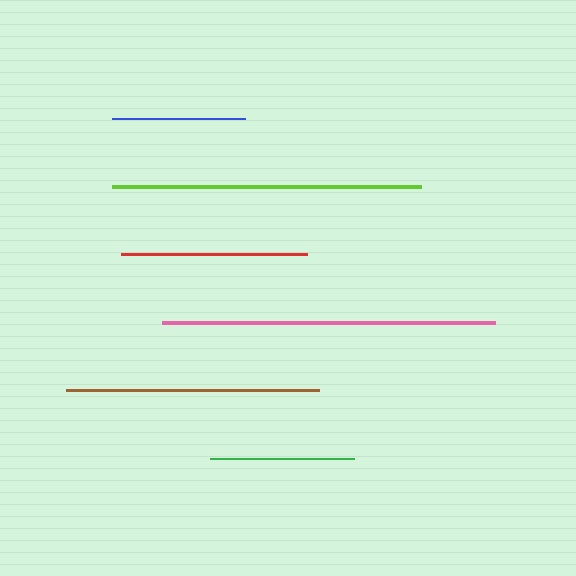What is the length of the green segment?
The green segment is approximately 145 pixels long.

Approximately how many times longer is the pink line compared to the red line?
The pink line is approximately 1.8 times the length of the red line.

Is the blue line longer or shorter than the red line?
The red line is longer than the blue line.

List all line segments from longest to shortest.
From longest to shortest: pink, lime, brown, red, green, blue.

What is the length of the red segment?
The red segment is approximately 186 pixels long.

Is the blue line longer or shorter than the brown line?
The brown line is longer than the blue line.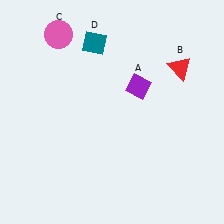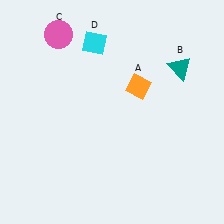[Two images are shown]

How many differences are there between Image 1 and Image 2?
There are 3 differences between the two images.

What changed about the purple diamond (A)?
In Image 1, A is purple. In Image 2, it changed to orange.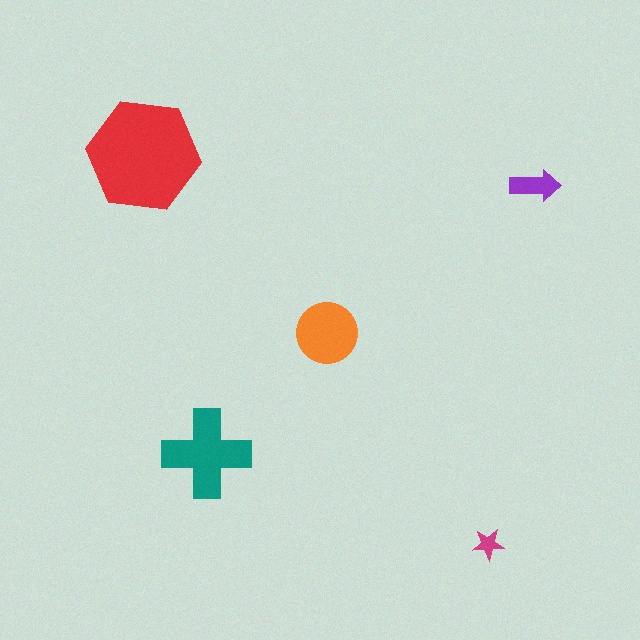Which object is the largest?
The red hexagon.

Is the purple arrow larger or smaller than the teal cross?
Smaller.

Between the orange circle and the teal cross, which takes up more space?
The teal cross.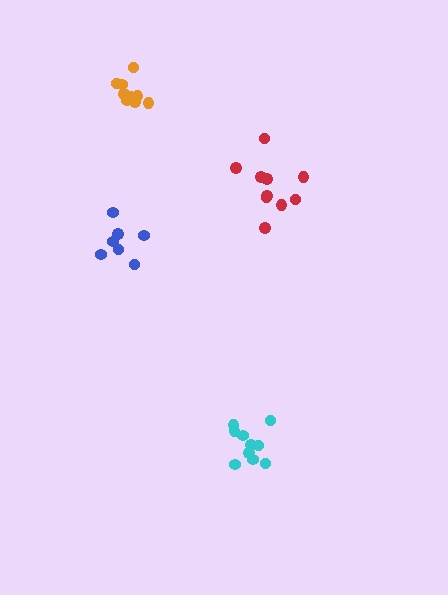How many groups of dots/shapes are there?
There are 4 groups.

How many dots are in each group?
Group 1: 10 dots, Group 2: 10 dots, Group 3: 7 dots, Group 4: 10 dots (37 total).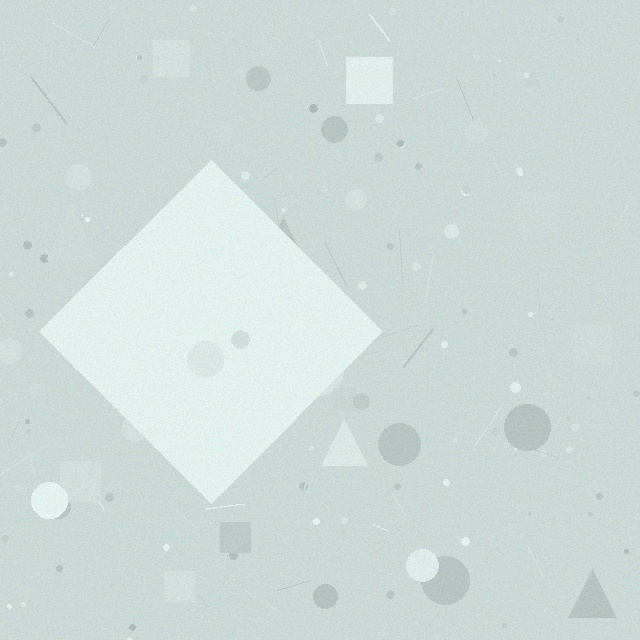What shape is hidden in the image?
A diamond is hidden in the image.